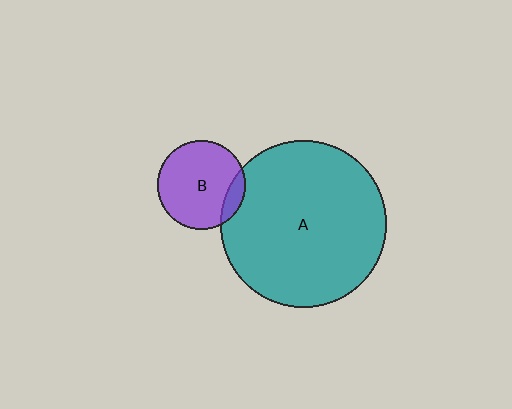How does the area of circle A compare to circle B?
Approximately 3.5 times.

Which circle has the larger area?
Circle A (teal).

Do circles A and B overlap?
Yes.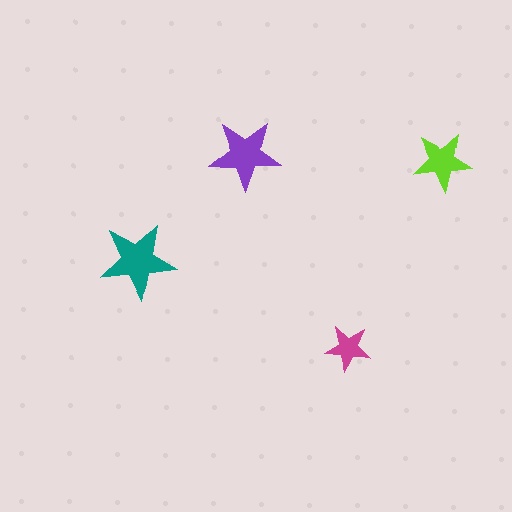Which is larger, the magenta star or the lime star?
The lime one.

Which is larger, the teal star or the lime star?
The teal one.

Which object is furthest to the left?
The teal star is leftmost.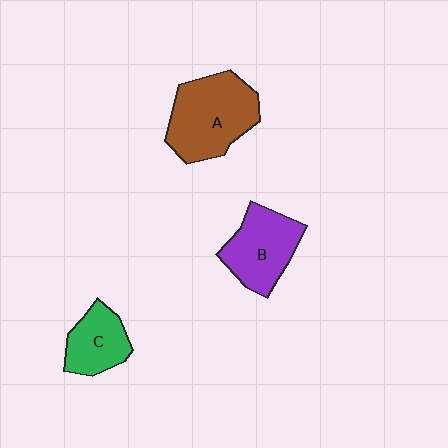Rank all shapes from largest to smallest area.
From largest to smallest: A (brown), B (purple), C (green).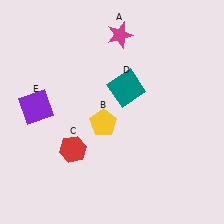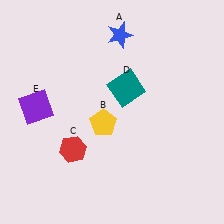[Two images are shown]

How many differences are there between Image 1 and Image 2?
There is 1 difference between the two images.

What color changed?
The star (A) changed from magenta in Image 1 to blue in Image 2.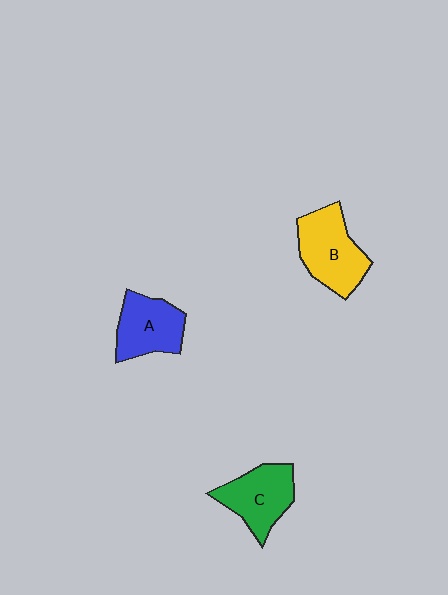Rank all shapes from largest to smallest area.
From largest to smallest: B (yellow), C (green), A (blue).